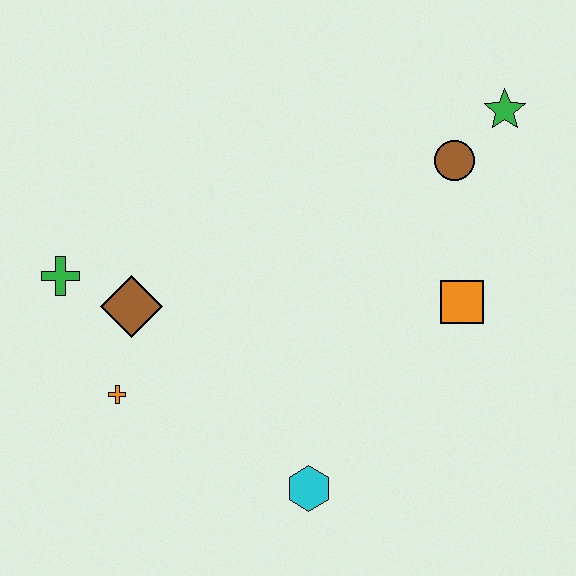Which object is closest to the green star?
The brown circle is closest to the green star.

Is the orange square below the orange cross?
No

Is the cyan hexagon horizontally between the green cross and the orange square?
Yes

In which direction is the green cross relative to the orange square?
The green cross is to the left of the orange square.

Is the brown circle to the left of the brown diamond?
No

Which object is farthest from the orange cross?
The green star is farthest from the orange cross.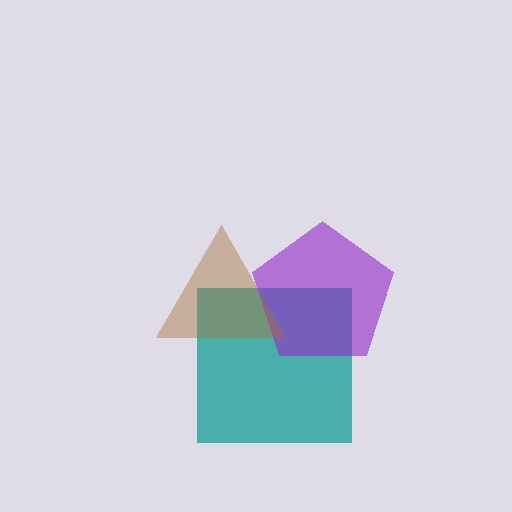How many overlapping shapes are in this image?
There are 3 overlapping shapes in the image.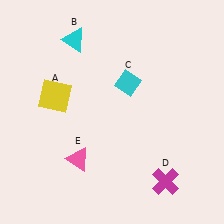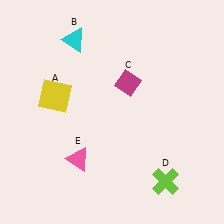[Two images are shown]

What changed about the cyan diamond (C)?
In Image 1, C is cyan. In Image 2, it changed to magenta.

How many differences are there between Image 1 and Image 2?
There are 2 differences between the two images.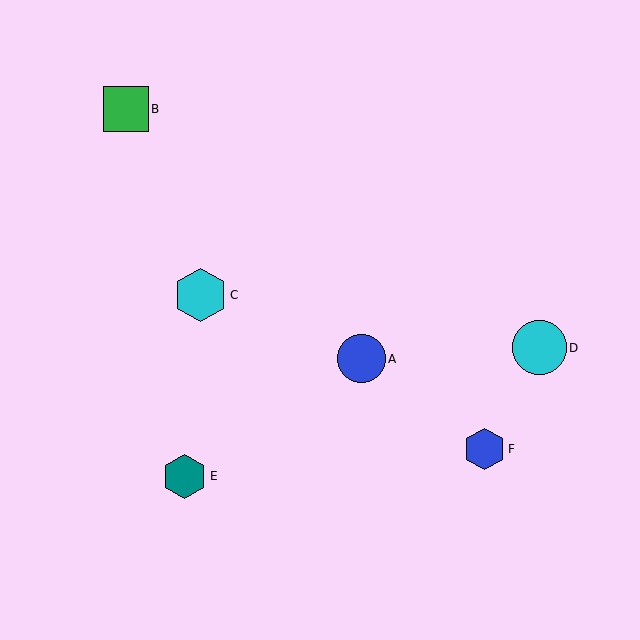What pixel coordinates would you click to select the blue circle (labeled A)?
Click at (361, 359) to select the blue circle A.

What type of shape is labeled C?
Shape C is a cyan hexagon.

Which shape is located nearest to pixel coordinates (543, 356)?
The cyan circle (labeled D) at (540, 348) is nearest to that location.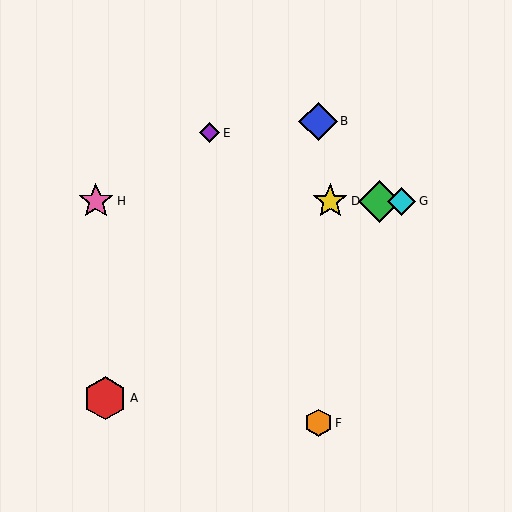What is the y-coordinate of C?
Object C is at y≈201.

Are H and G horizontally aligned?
Yes, both are at y≈201.